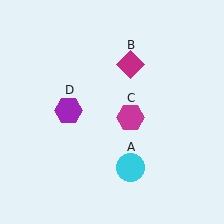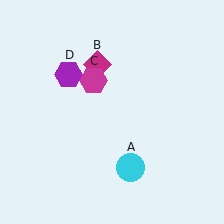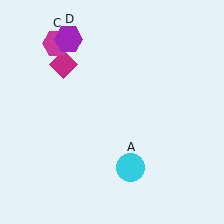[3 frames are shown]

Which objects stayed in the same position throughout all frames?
Cyan circle (object A) remained stationary.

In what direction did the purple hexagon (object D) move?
The purple hexagon (object D) moved up.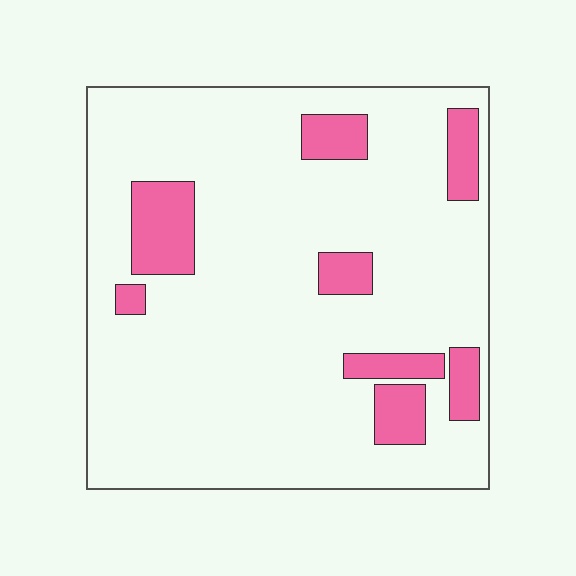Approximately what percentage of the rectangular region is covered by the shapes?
Approximately 15%.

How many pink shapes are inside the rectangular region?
8.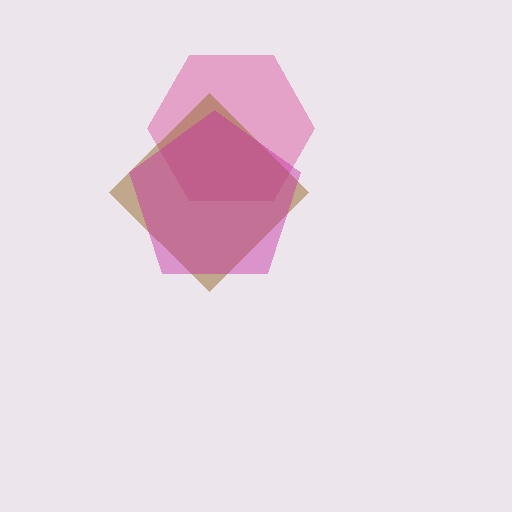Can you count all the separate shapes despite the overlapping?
Yes, there are 3 separate shapes.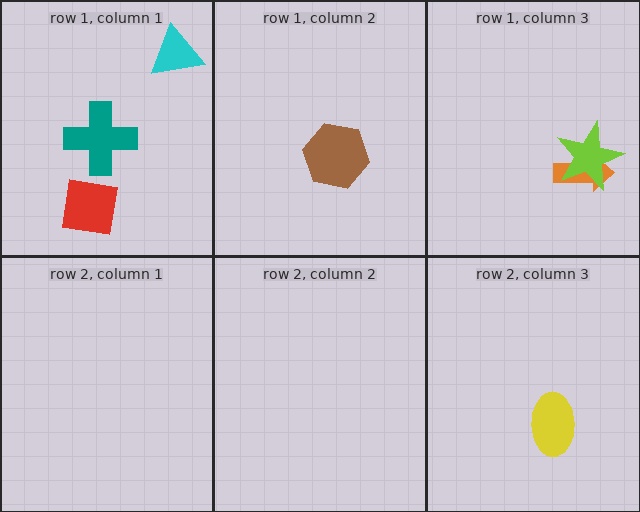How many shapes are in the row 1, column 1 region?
3.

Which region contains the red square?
The row 1, column 1 region.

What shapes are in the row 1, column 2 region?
The brown hexagon.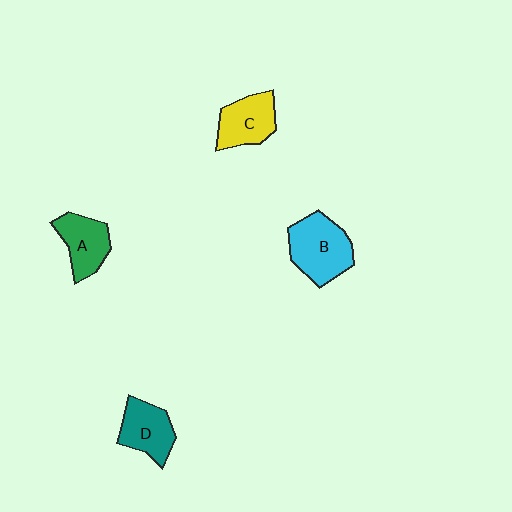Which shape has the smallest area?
Shape A (green).